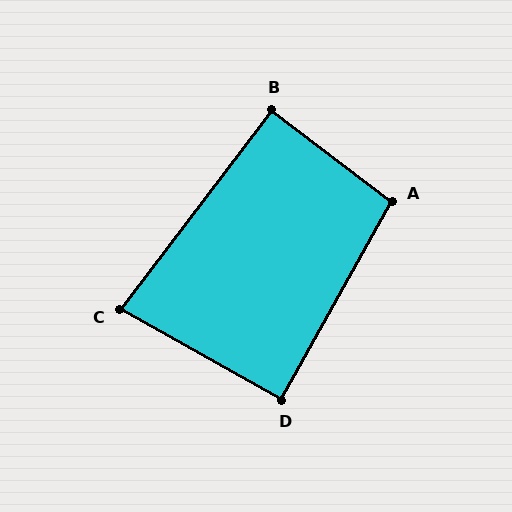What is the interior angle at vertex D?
Approximately 90 degrees (approximately right).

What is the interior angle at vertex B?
Approximately 90 degrees (approximately right).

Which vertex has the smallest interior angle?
C, at approximately 82 degrees.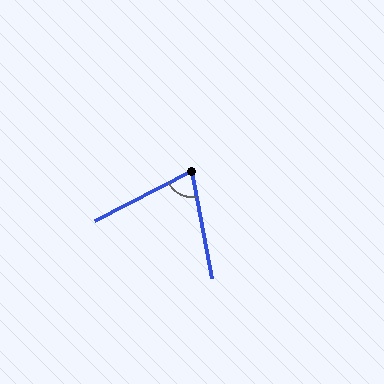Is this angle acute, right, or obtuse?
It is acute.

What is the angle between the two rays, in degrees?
Approximately 73 degrees.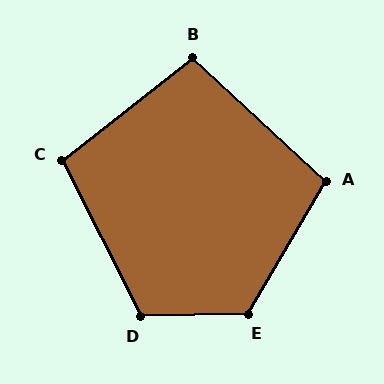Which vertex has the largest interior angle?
E, at approximately 122 degrees.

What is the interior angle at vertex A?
Approximately 103 degrees (obtuse).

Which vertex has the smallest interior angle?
B, at approximately 99 degrees.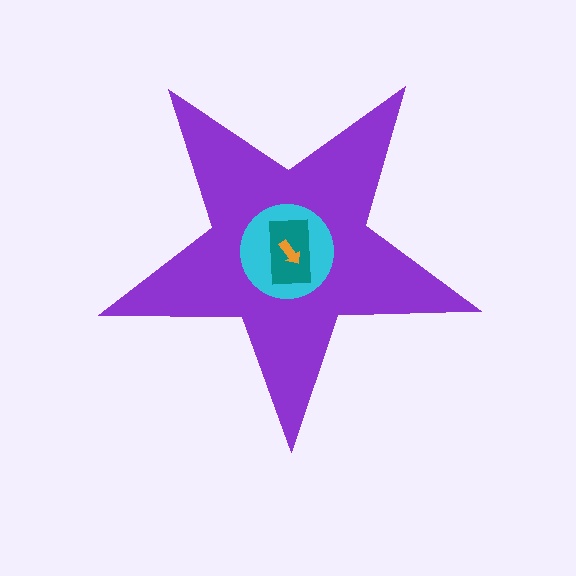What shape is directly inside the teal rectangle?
The orange arrow.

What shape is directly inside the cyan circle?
The teal rectangle.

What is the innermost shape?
The orange arrow.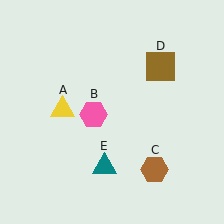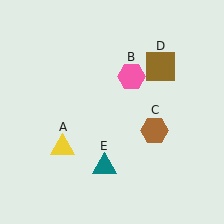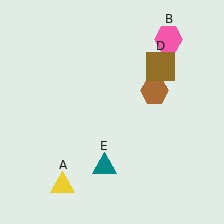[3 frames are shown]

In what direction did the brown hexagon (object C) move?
The brown hexagon (object C) moved up.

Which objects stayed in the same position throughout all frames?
Brown square (object D) and teal triangle (object E) remained stationary.